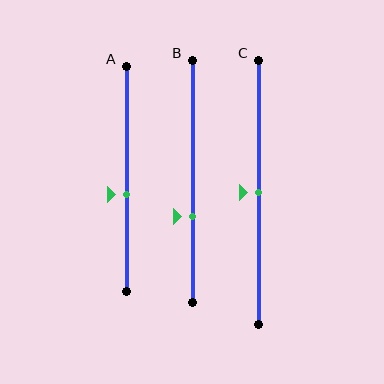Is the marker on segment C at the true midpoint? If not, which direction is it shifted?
Yes, the marker on segment C is at the true midpoint.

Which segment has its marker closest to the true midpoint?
Segment C has its marker closest to the true midpoint.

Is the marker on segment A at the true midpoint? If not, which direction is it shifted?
No, the marker on segment A is shifted downward by about 7% of the segment length.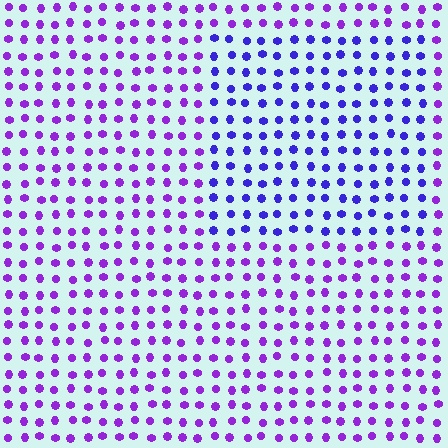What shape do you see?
I see a rectangle.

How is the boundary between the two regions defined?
The boundary is defined purely by a slight shift in hue (about 32 degrees). Spacing, size, and orientation are identical on both sides.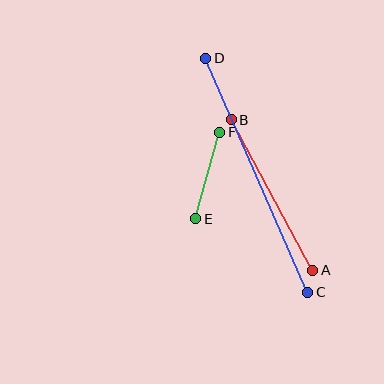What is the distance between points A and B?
The distance is approximately 171 pixels.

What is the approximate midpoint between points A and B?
The midpoint is at approximately (272, 195) pixels.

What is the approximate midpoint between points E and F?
The midpoint is at approximately (208, 175) pixels.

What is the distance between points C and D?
The distance is approximately 255 pixels.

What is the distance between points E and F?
The distance is approximately 90 pixels.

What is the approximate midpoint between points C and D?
The midpoint is at approximately (257, 175) pixels.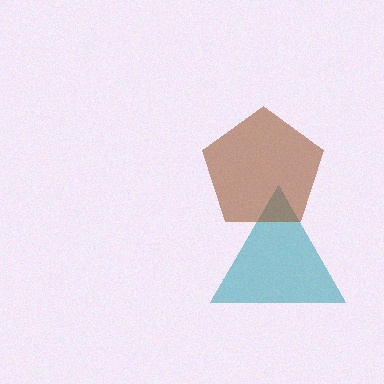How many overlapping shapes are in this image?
There are 2 overlapping shapes in the image.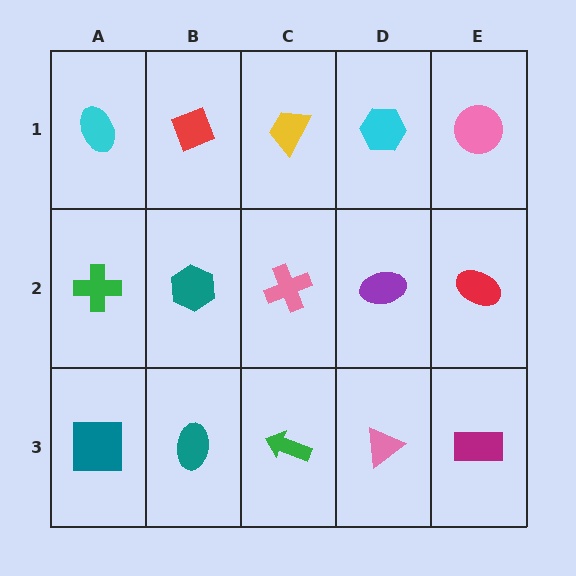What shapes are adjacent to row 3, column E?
A red ellipse (row 2, column E), a pink triangle (row 3, column D).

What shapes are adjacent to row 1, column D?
A purple ellipse (row 2, column D), a yellow trapezoid (row 1, column C), a pink circle (row 1, column E).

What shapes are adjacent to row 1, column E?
A red ellipse (row 2, column E), a cyan hexagon (row 1, column D).